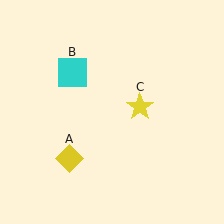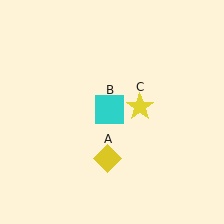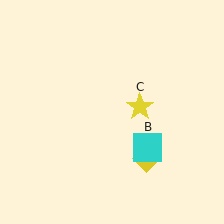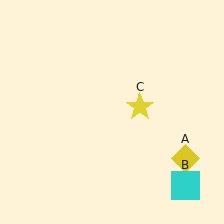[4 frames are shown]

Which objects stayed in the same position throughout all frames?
Yellow star (object C) remained stationary.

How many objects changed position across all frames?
2 objects changed position: yellow diamond (object A), cyan square (object B).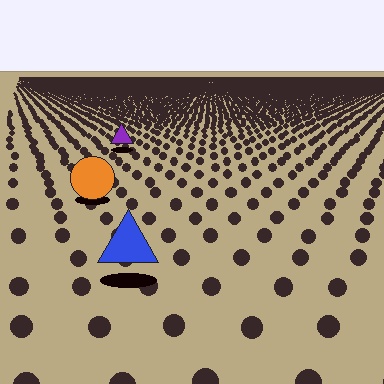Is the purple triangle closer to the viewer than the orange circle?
No. The orange circle is closer — you can tell from the texture gradient: the ground texture is coarser near it.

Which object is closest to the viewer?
The blue triangle is closest. The texture marks near it are larger and more spread out.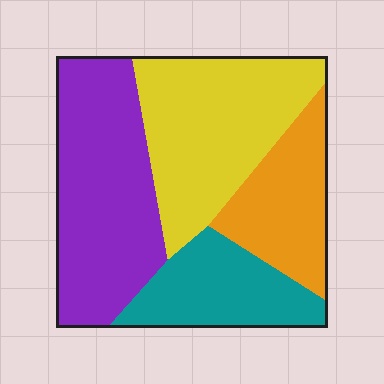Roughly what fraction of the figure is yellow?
Yellow takes up about one third (1/3) of the figure.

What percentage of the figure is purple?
Purple takes up about one third (1/3) of the figure.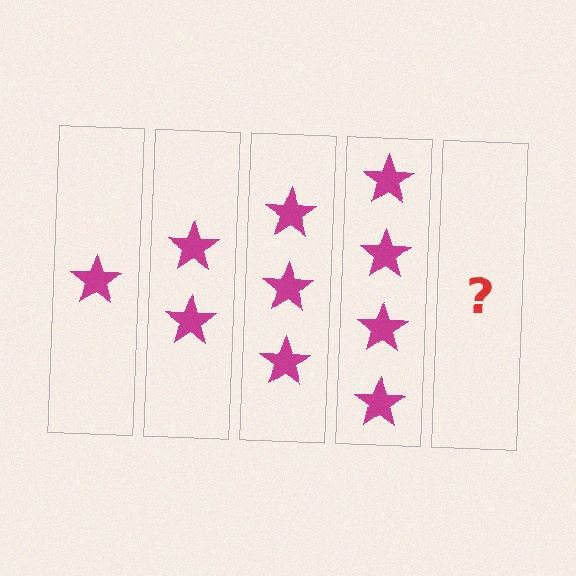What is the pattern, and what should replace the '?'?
The pattern is that each step adds one more star. The '?' should be 5 stars.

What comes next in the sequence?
The next element should be 5 stars.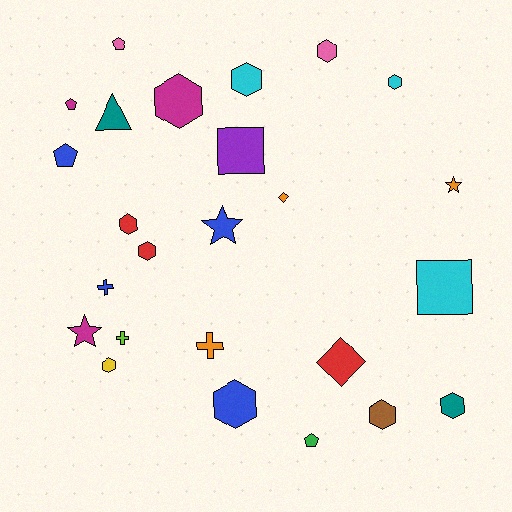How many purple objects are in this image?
There is 1 purple object.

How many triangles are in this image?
There is 1 triangle.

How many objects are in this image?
There are 25 objects.